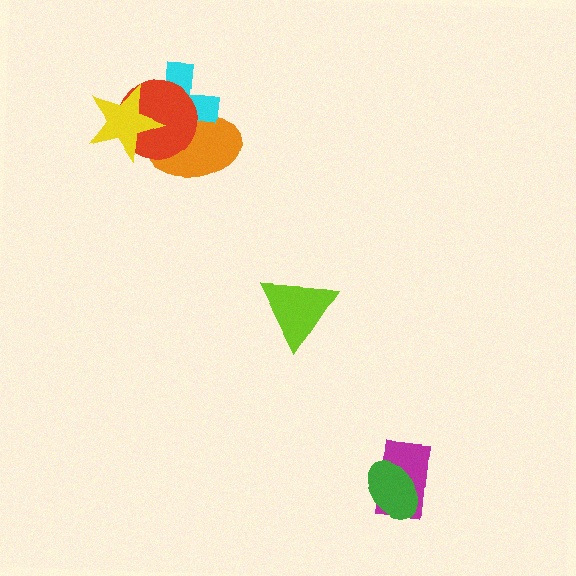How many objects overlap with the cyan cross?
3 objects overlap with the cyan cross.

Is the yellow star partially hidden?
No, no other shape covers it.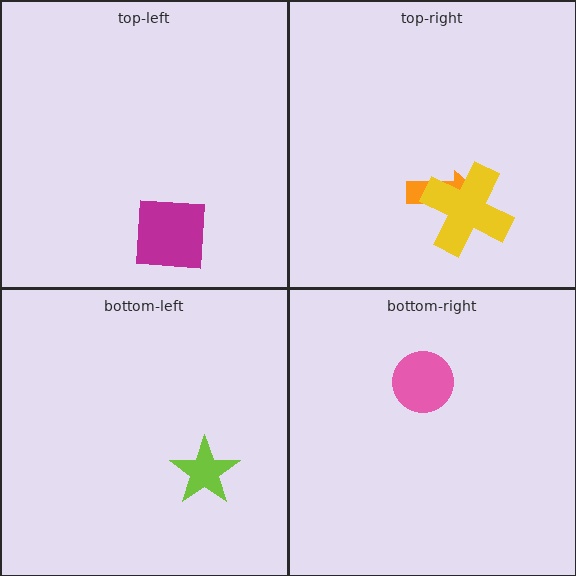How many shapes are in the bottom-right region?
1.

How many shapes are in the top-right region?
2.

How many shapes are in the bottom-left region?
1.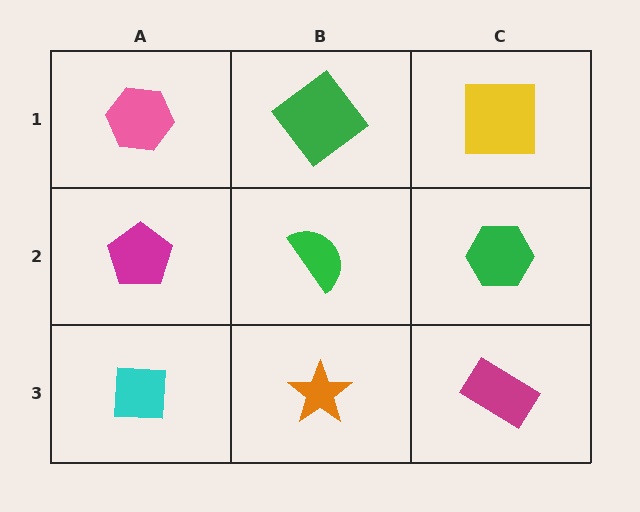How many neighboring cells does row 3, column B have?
3.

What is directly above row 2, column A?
A pink hexagon.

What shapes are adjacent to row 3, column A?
A magenta pentagon (row 2, column A), an orange star (row 3, column B).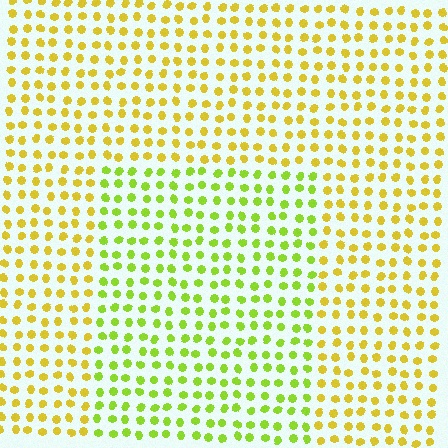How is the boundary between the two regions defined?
The boundary is defined purely by a slight shift in hue (about 35 degrees). Spacing, size, and orientation are identical on both sides.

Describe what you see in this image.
The image is filled with small yellow elements in a uniform arrangement. A rectangle-shaped region is visible where the elements are tinted to a slightly different hue, forming a subtle color boundary.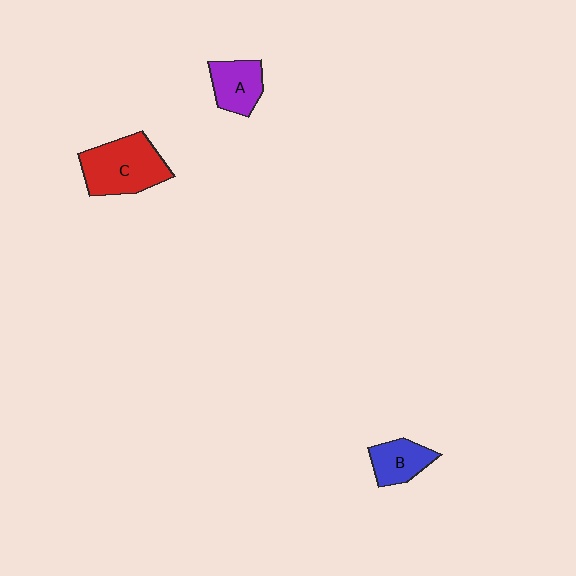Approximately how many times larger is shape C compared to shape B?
Approximately 1.8 times.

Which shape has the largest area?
Shape C (red).